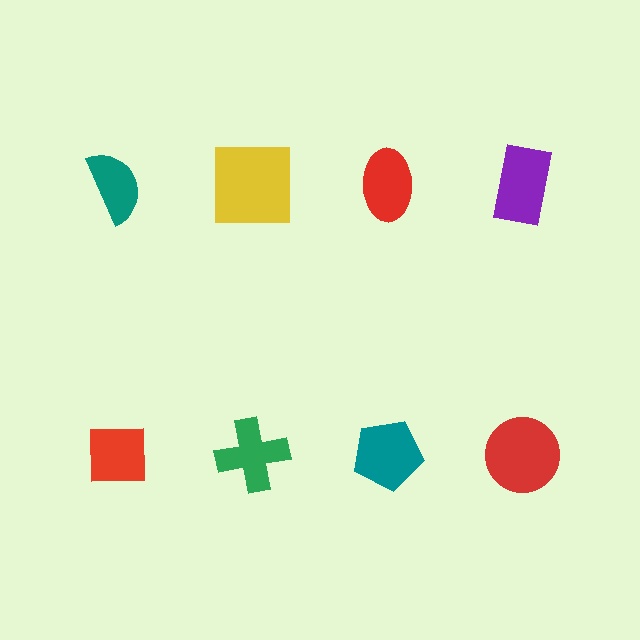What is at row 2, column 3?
A teal pentagon.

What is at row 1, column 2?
A yellow square.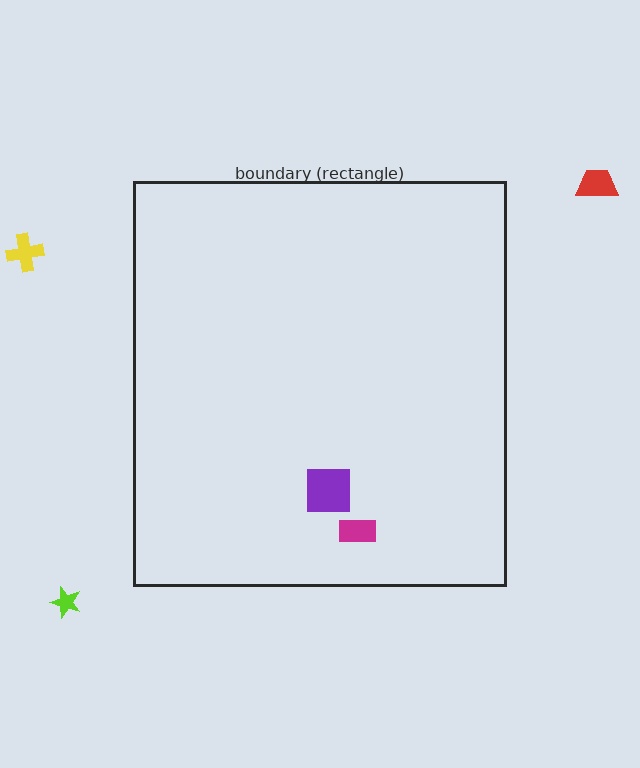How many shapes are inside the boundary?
2 inside, 3 outside.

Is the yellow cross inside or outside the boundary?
Outside.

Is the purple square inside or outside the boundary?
Inside.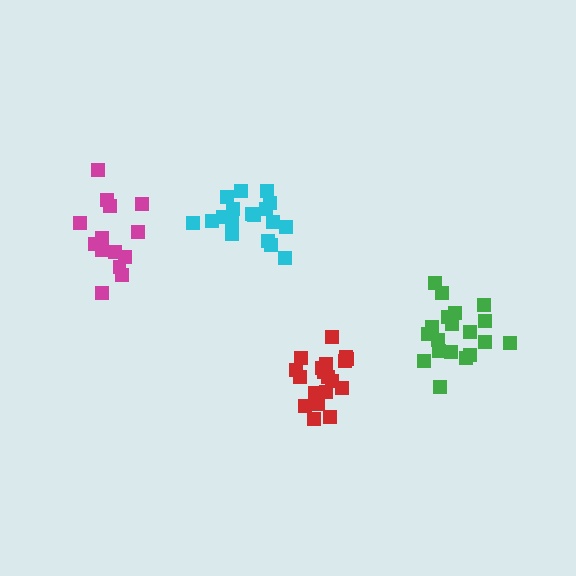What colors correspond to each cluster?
The clusters are colored: cyan, red, magenta, green.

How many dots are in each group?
Group 1: 19 dots, Group 2: 19 dots, Group 3: 14 dots, Group 4: 20 dots (72 total).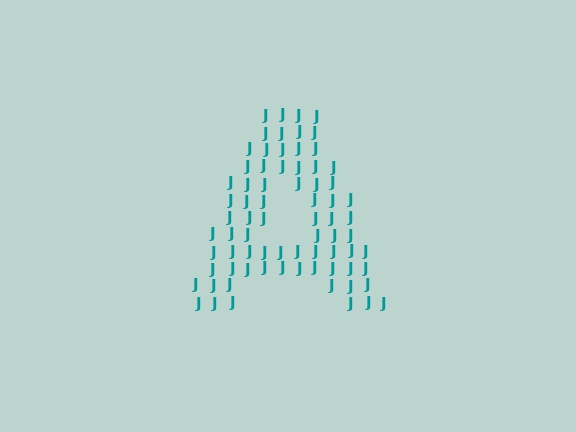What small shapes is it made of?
It is made of small letter J's.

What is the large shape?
The large shape is the letter A.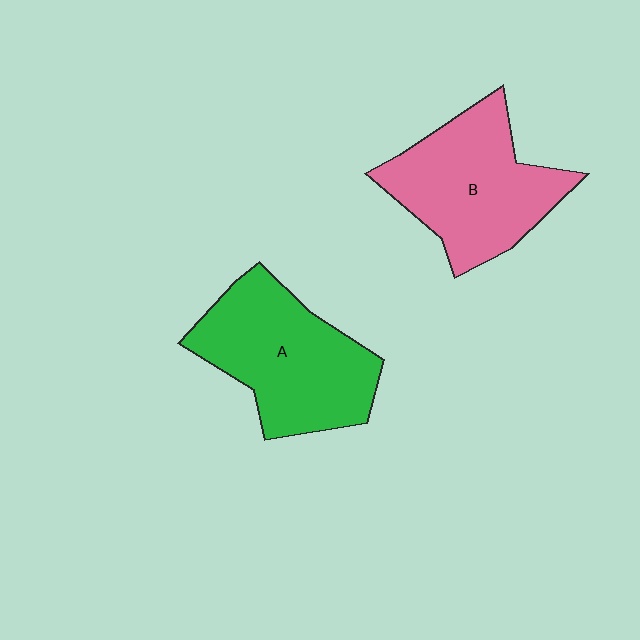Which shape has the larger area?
Shape A (green).